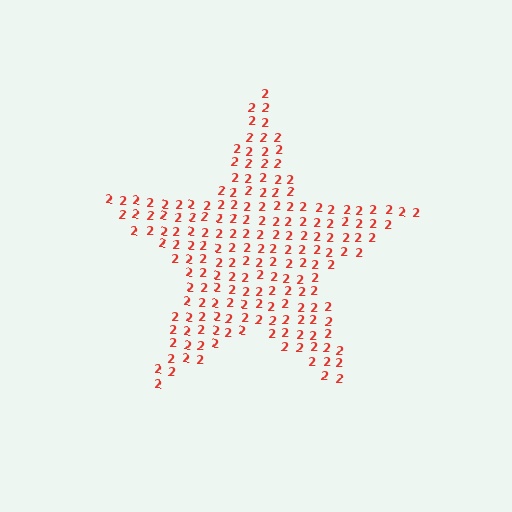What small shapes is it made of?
It is made of small digit 2's.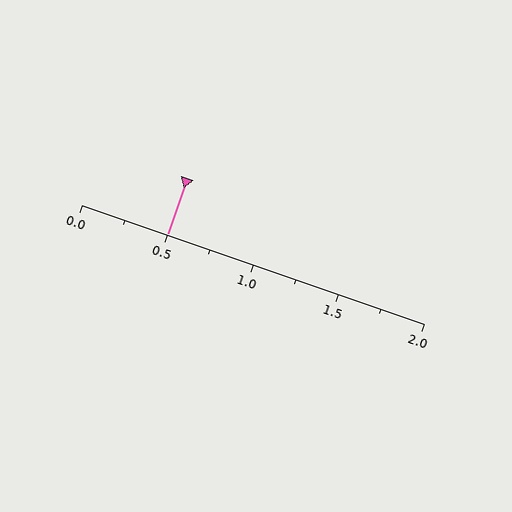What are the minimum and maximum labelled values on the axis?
The axis runs from 0.0 to 2.0.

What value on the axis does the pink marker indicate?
The marker indicates approximately 0.5.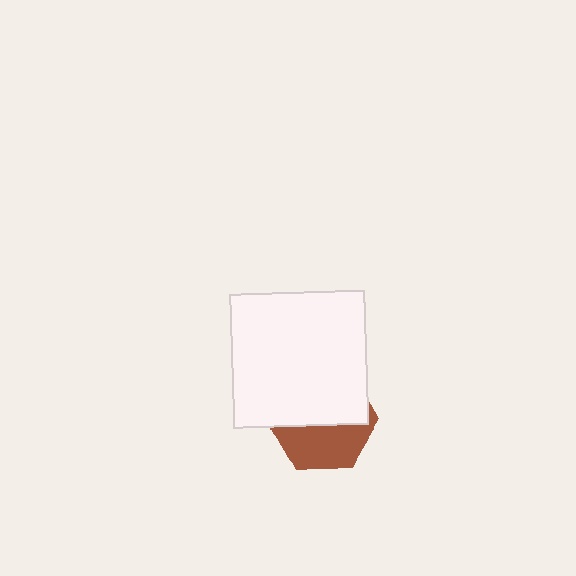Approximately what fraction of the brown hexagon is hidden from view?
Roughly 57% of the brown hexagon is hidden behind the white square.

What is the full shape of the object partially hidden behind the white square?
The partially hidden object is a brown hexagon.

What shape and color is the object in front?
The object in front is a white square.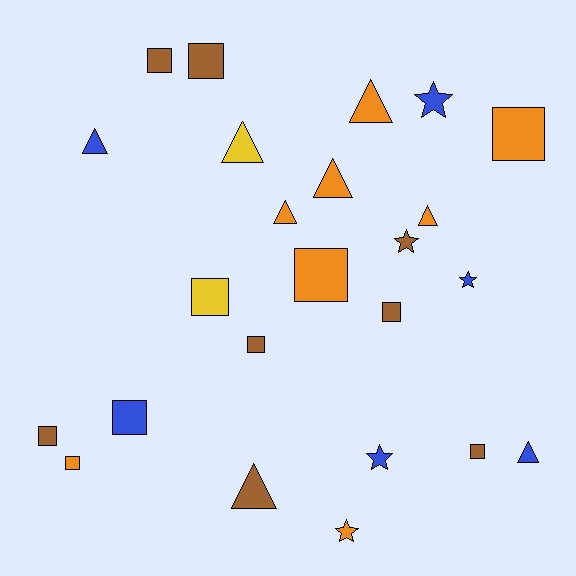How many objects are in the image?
There are 24 objects.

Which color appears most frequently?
Orange, with 8 objects.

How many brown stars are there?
There is 1 brown star.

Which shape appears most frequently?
Square, with 11 objects.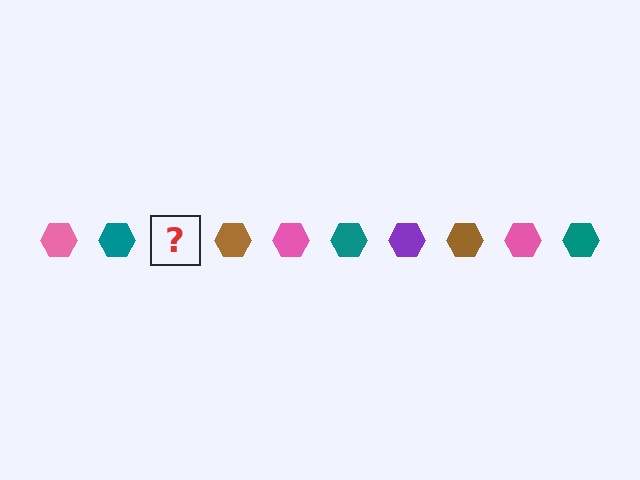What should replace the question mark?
The question mark should be replaced with a purple hexagon.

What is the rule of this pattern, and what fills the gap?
The rule is that the pattern cycles through pink, teal, purple, brown hexagons. The gap should be filled with a purple hexagon.